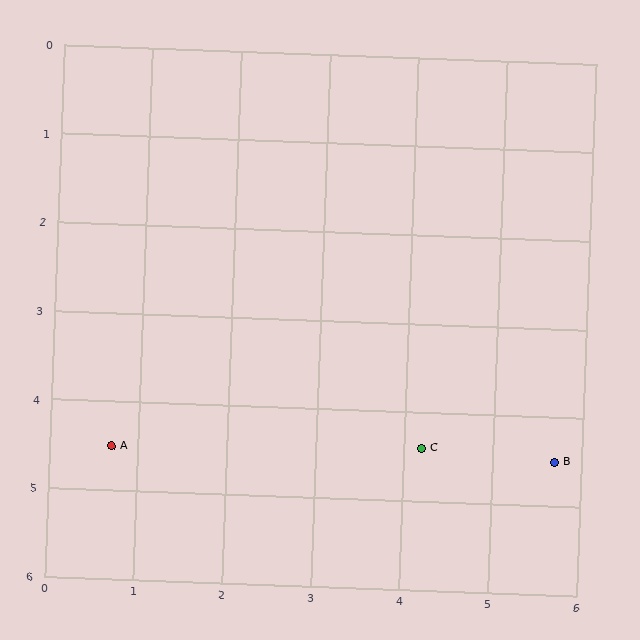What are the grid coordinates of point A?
Point A is at approximately (0.7, 4.5).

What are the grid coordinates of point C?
Point C is at approximately (4.2, 4.4).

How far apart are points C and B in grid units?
Points C and B are about 1.5 grid units apart.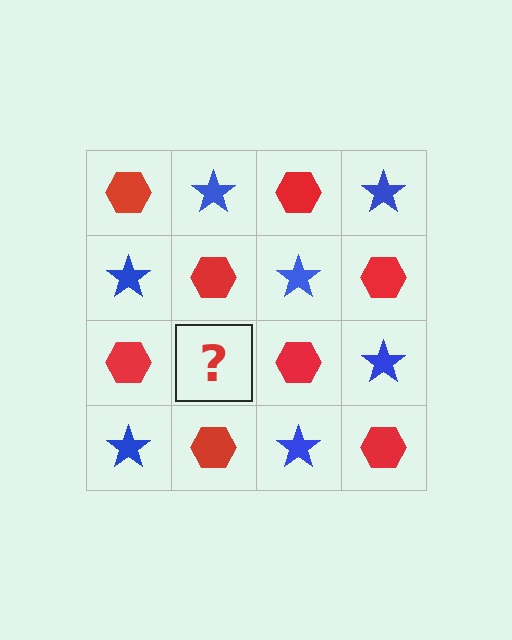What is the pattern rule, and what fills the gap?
The rule is that it alternates red hexagon and blue star in a checkerboard pattern. The gap should be filled with a blue star.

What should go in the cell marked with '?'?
The missing cell should contain a blue star.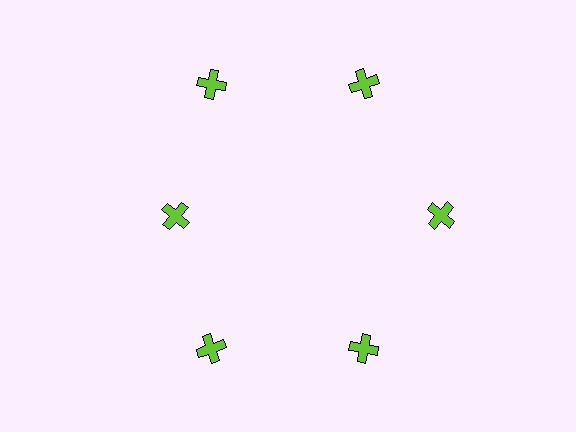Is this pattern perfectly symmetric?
No. The 6 lime crosses are arranged in a ring, but one element near the 9 o'clock position is pulled inward toward the center, breaking the 6-fold rotational symmetry.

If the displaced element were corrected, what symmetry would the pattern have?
It would have 6-fold rotational symmetry — the pattern would map onto itself every 60 degrees.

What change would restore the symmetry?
The symmetry would be restored by moving it outward, back onto the ring so that all 6 crosses sit at equal angles and equal distance from the center.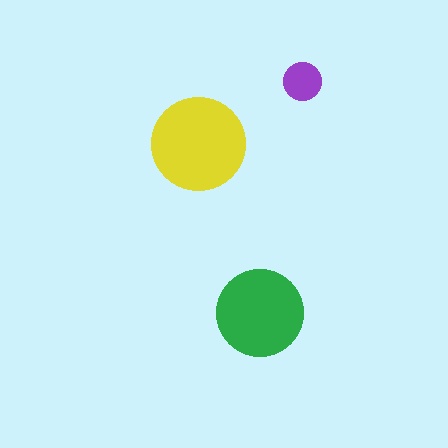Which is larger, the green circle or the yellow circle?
The yellow one.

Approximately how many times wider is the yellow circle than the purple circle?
About 2.5 times wider.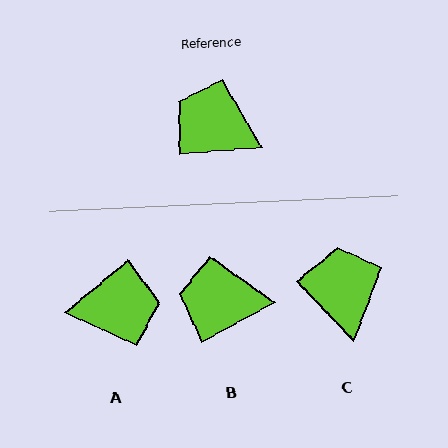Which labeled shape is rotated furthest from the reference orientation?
A, about 145 degrees away.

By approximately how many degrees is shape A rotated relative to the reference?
Approximately 145 degrees clockwise.